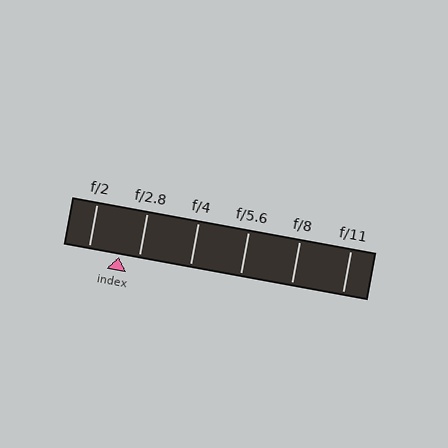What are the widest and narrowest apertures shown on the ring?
The widest aperture shown is f/2 and the narrowest is f/11.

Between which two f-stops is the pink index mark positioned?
The index mark is between f/2 and f/2.8.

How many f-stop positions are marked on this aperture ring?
There are 6 f-stop positions marked.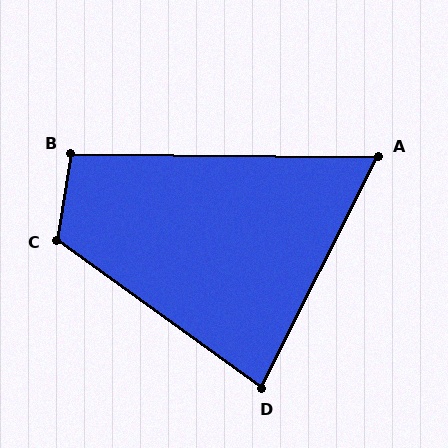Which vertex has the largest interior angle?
C, at approximately 116 degrees.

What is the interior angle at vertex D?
Approximately 81 degrees (acute).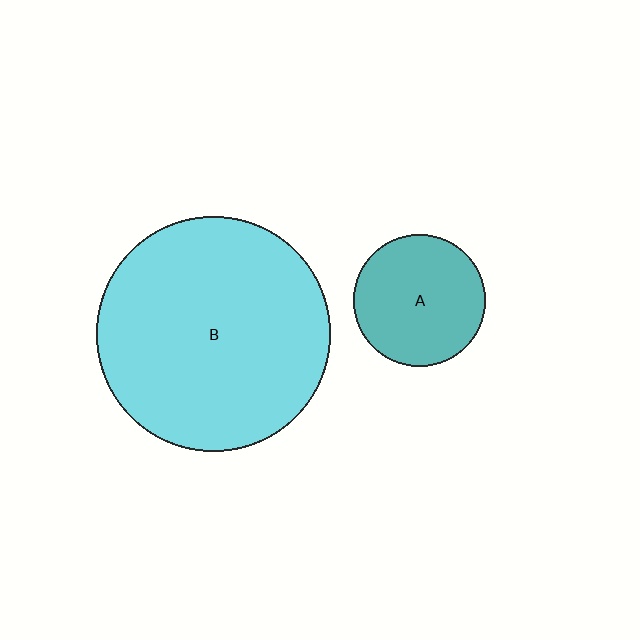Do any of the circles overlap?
No, none of the circles overlap.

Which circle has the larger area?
Circle B (cyan).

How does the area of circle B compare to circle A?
Approximately 3.1 times.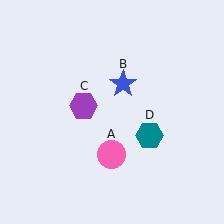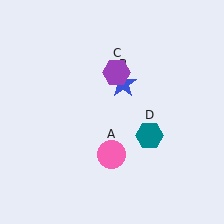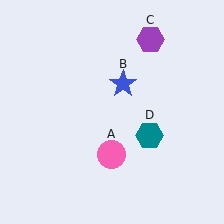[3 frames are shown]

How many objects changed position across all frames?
1 object changed position: purple hexagon (object C).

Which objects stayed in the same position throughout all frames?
Pink circle (object A) and blue star (object B) and teal hexagon (object D) remained stationary.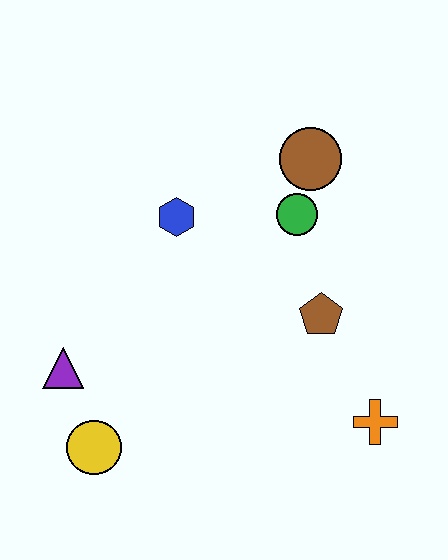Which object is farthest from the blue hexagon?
The orange cross is farthest from the blue hexagon.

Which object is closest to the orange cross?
The brown pentagon is closest to the orange cross.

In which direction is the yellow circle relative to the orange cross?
The yellow circle is to the left of the orange cross.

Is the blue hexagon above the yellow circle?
Yes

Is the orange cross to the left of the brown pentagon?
No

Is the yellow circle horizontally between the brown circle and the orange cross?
No